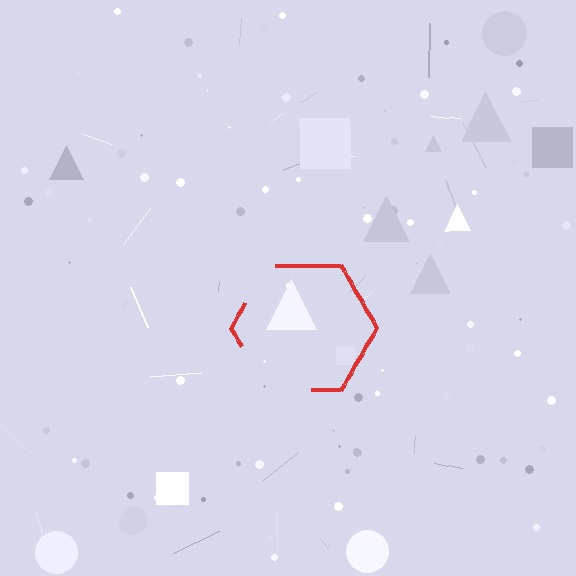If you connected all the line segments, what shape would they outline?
They would outline a hexagon.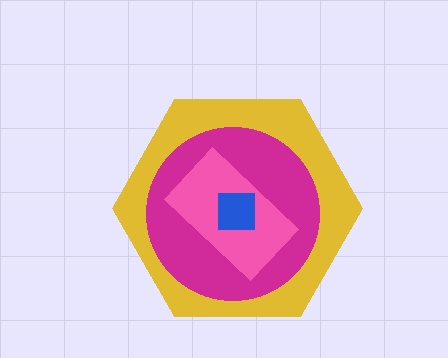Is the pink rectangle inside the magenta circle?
Yes.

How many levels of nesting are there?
4.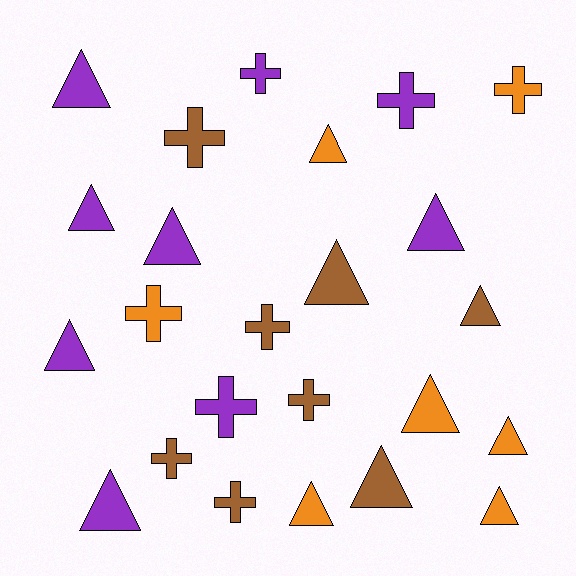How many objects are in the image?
There are 24 objects.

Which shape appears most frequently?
Triangle, with 14 objects.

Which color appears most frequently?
Purple, with 9 objects.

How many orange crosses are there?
There are 2 orange crosses.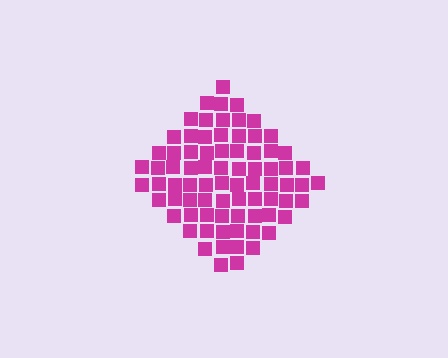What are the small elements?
The small elements are squares.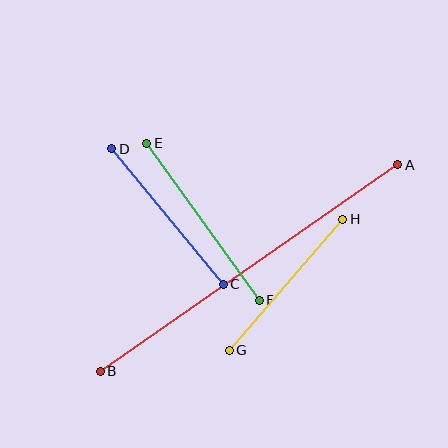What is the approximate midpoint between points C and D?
The midpoint is at approximately (167, 217) pixels.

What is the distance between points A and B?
The distance is approximately 362 pixels.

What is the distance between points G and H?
The distance is approximately 173 pixels.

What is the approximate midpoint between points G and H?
The midpoint is at approximately (286, 285) pixels.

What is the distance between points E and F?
The distance is approximately 193 pixels.